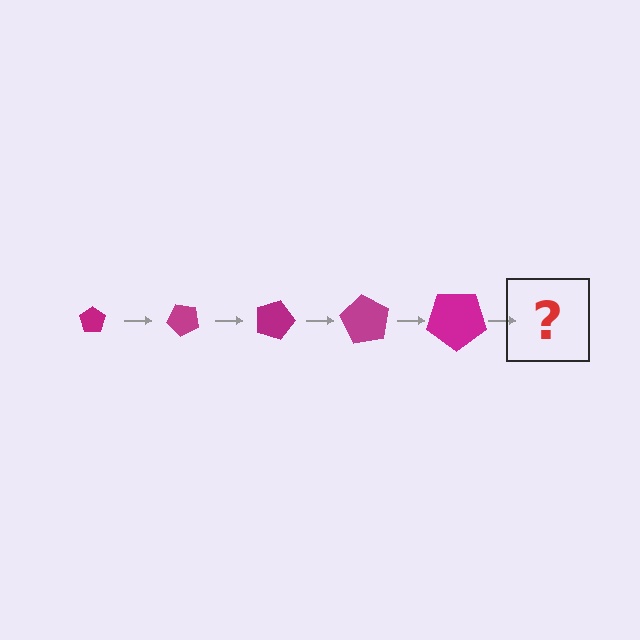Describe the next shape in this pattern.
It should be a pentagon, larger than the previous one and rotated 225 degrees from the start.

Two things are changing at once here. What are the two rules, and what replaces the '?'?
The two rules are that the pentagon grows larger each step and it rotates 45 degrees each step. The '?' should be a pentagon, larger than the previous one and rotated 225 degrees from the start.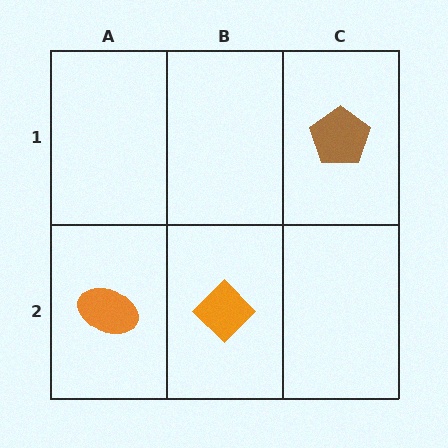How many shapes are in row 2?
2 shapes.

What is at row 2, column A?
An orange ellipse.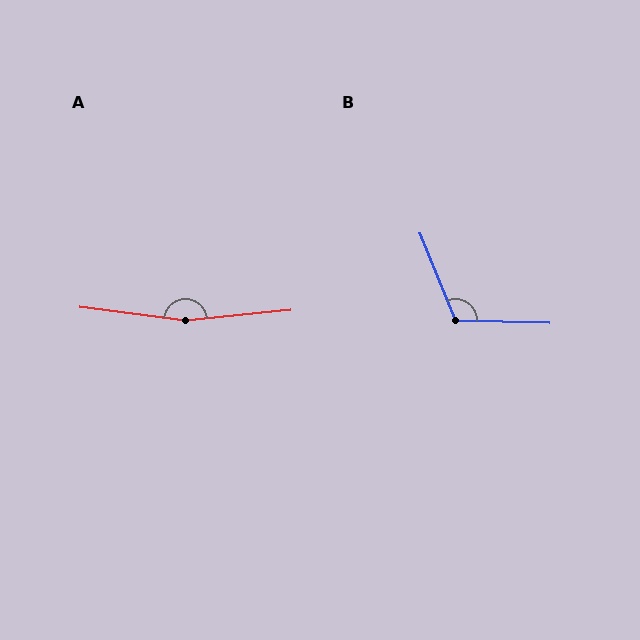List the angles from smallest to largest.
B (114°), A (167°).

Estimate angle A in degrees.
Approximately 167 degrees.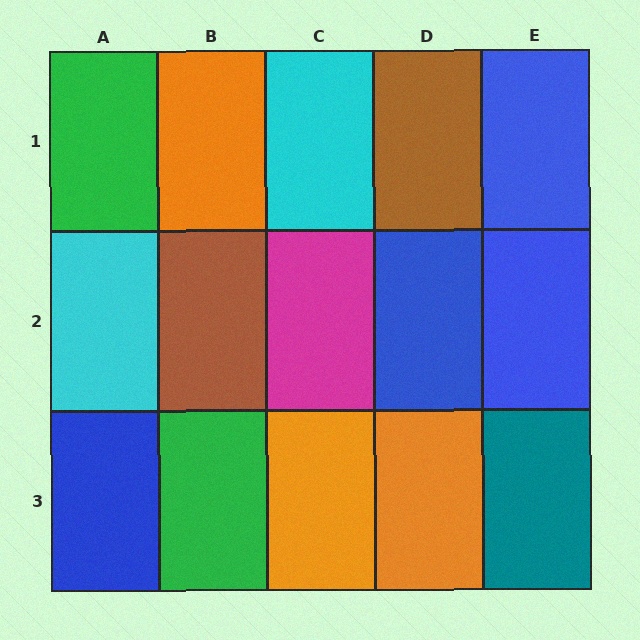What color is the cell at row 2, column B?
Brown.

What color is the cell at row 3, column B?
Green.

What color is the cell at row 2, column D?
Blue.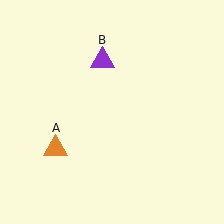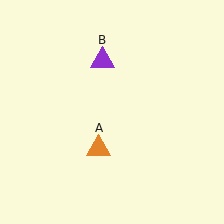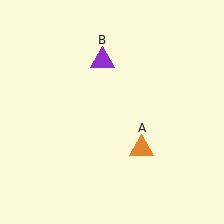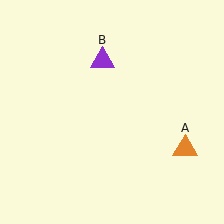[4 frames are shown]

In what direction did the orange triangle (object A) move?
The orange triangle (object A) moved right.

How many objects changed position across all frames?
1 object changed position: orange triangle (object A).